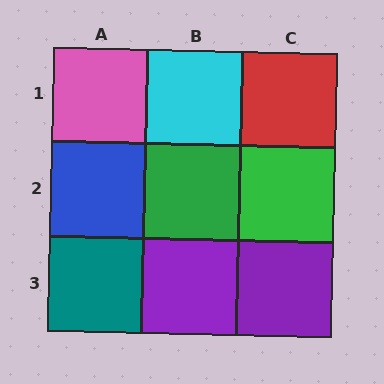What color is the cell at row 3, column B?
Purple.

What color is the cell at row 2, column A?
Blue.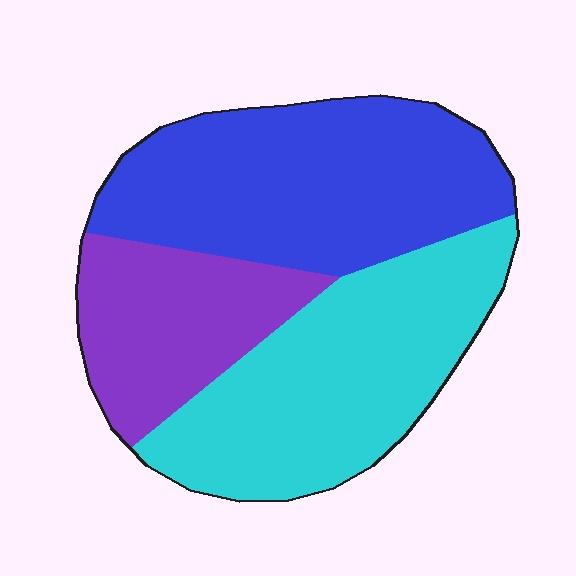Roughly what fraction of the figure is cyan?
Cyan takes up between a third and a half of the figure.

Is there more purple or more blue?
Blue.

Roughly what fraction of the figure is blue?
Blue covers roughly 40% of the figure.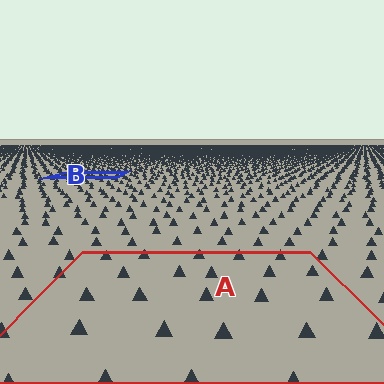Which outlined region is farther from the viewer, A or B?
Region B is farther from the viewer — the texture elements inside it appear smaller and more densely packed.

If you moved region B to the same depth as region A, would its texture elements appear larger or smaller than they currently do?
They would appear larger. At a closer depth, the same texture elements are projected at a bigger on-screen size.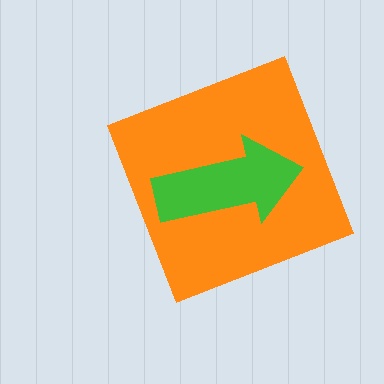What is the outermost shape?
The orange diamond.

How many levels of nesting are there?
2.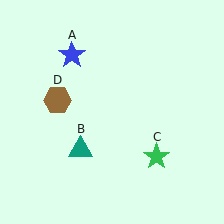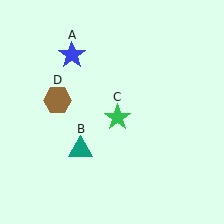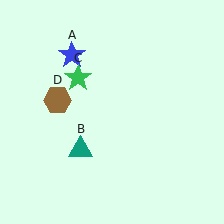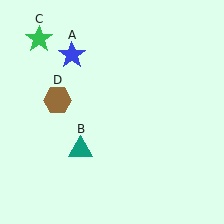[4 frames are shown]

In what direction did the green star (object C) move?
The green star (object C) moved up and to the left.